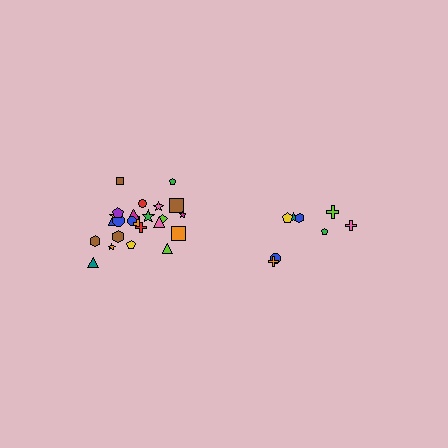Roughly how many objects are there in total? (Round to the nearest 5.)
Roughly 35 objects in total.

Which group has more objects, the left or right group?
The left group.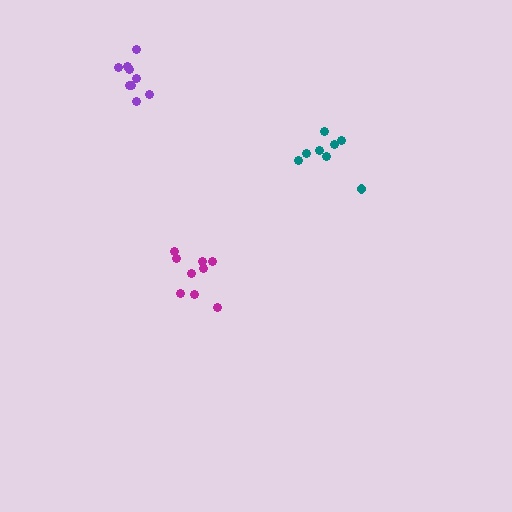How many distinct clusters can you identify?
There are 3 distinct clusters.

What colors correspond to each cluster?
The clusters are colored: teal, magenta, purple.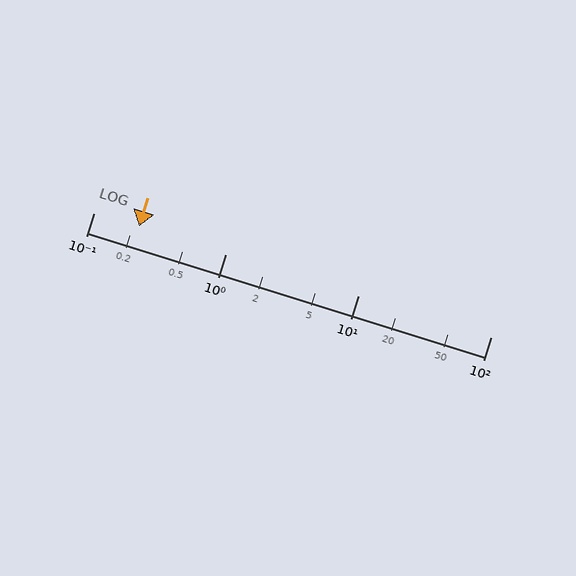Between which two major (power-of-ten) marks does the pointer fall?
The pointer is between 0.1 and 1.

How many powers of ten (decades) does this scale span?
The scale spans 3 decades, from 0.1 to 100.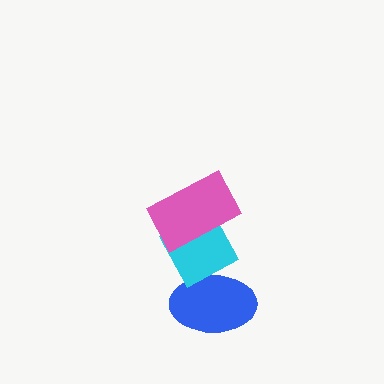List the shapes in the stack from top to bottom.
From top to bottom: the pink rectangle, the cyan diamond, the blue ellipse.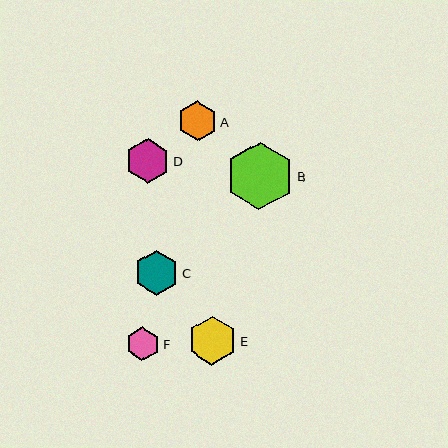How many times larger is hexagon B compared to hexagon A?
Hexagon B is approximately 1.7 times the size of hexagon A.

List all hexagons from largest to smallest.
From largest to smallest: B, E, D, C, A, F.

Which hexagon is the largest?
Hexagon B is the largest with a size of approximately 68 pixels.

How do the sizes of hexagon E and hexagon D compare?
Hexagon E and hexagon D are approximately the same size.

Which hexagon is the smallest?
Hexagon F is the smallest with a size of approximately 34 pixels.